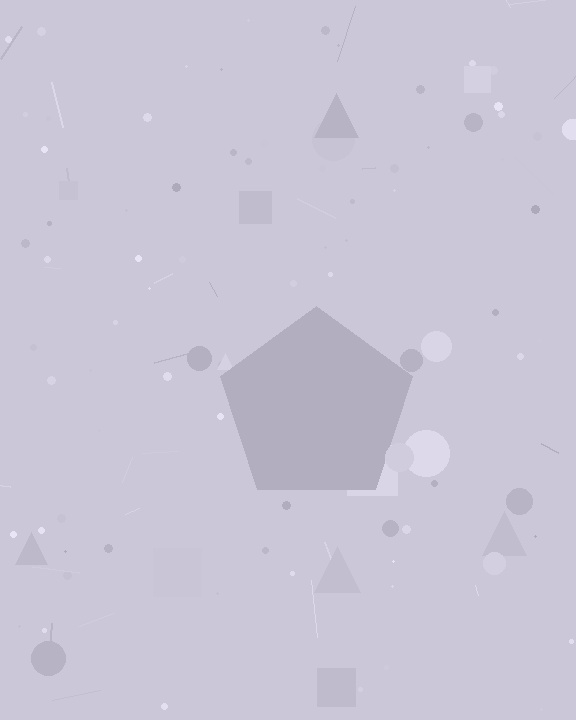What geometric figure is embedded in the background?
A pentagon is embedded in the background.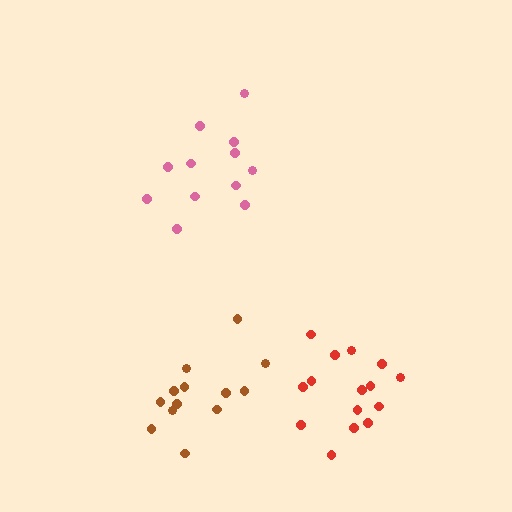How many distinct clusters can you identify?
There are 3 distinct clusters.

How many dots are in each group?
Group 1: 12 dots, Group 2: 15 dots, Group 3: 13 dots (40 total).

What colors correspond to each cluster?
The clusters are colored: pink, red, brown.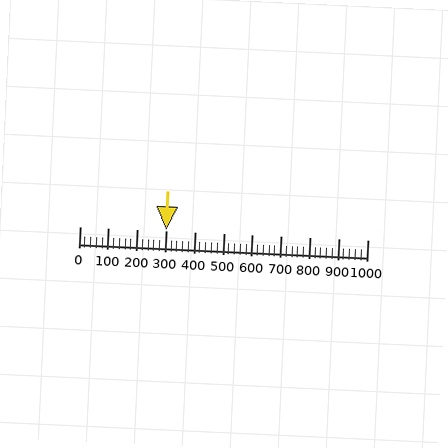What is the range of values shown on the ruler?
The ruler shows values from 0 to 1000.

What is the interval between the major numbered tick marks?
The major tick marks are spaced 100 units apart.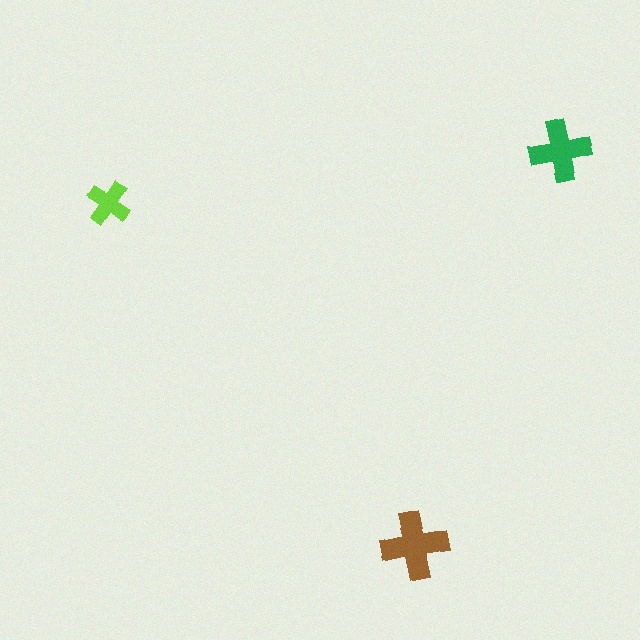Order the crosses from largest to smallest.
the brown one, the green one, the lime one.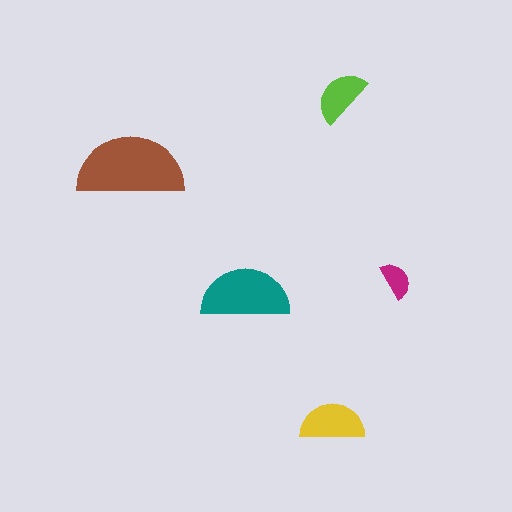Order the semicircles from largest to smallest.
the brown one, the teal one, the yellow one, the lime one, the magenta one.